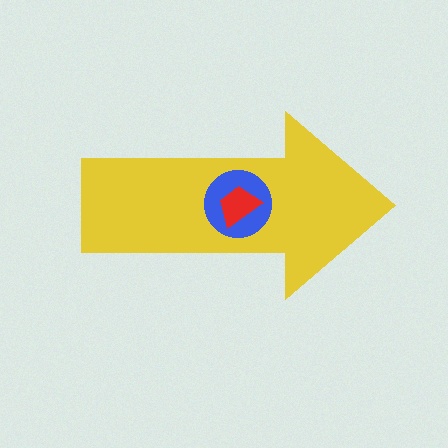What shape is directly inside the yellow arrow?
The blue circle.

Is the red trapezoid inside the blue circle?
Yes.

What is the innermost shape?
The red trapezoid.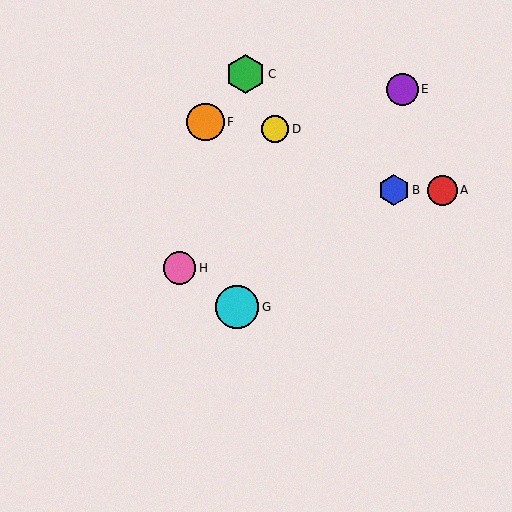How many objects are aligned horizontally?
2 objects (A, B) are aligned horizontally.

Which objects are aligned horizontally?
Objects A, B are aligned horizontally.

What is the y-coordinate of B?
Object B is at y≈190.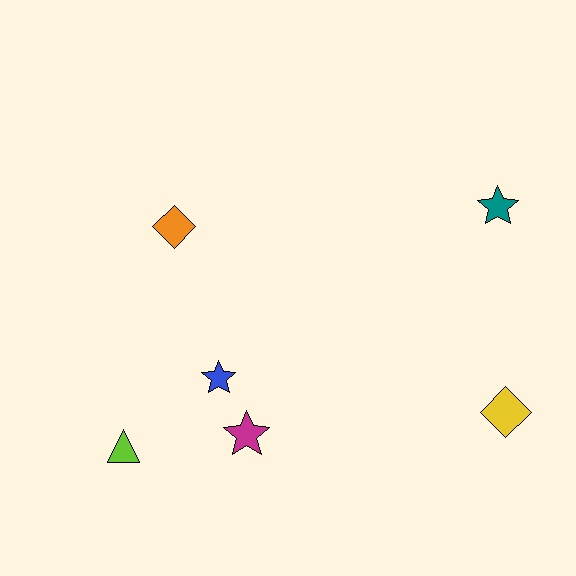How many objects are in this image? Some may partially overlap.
There are 6 objects.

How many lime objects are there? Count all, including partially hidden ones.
There is 1 lime object.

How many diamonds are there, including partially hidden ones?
There are 2 diamonds.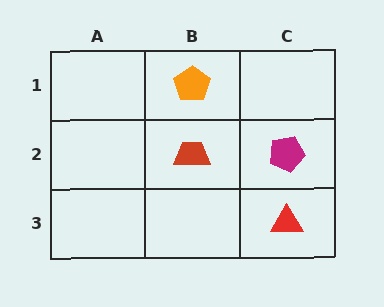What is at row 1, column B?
An orange pentagon.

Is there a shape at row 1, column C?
No, that cell is empty.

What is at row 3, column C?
A red triangle.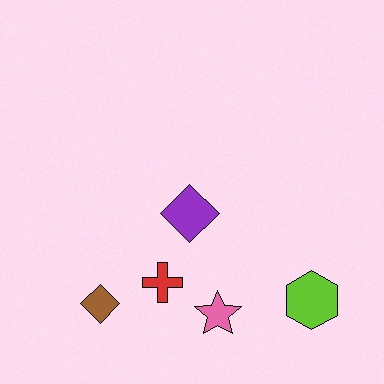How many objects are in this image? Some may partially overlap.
There are 5 objects.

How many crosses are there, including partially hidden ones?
There is 1 cross.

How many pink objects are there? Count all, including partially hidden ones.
There is 1 pink object.